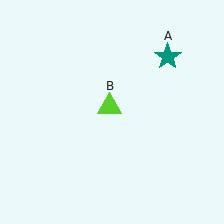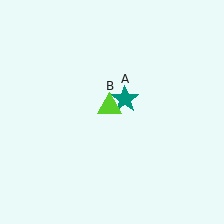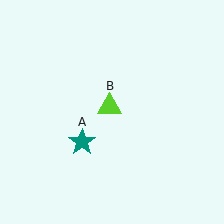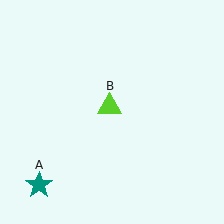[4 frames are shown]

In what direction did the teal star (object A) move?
The teal star (object A) moved down and to the left.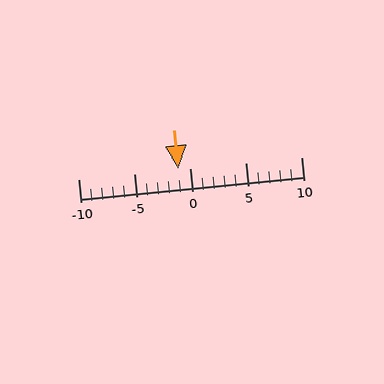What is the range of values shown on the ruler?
The ruler shows values from -10 to 10.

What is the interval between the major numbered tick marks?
The major tick marks are spaced 5 units apart.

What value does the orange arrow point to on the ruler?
The orange arrow points to approximately -1.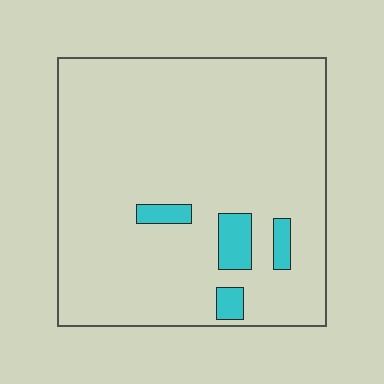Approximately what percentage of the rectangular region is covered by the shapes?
Approximately 5%.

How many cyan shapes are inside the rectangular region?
4.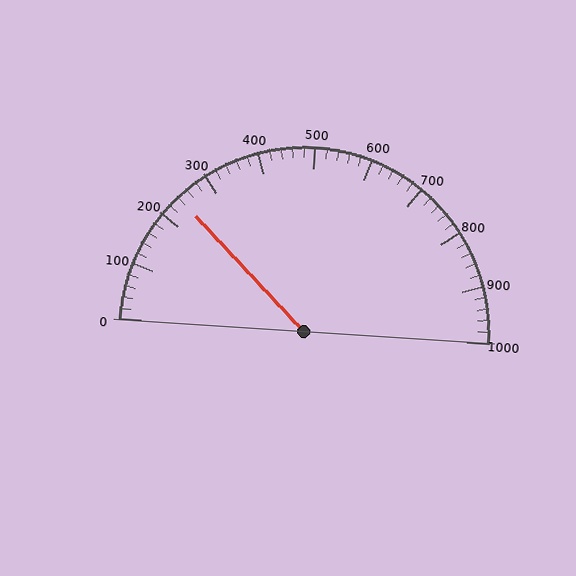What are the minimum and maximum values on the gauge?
The gauge ranges from 0 to 1000.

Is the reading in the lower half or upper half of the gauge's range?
The reading is in the lower half of the range (0 to 1000).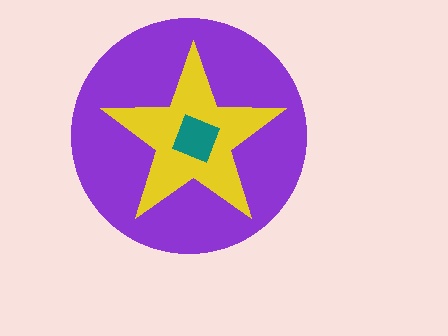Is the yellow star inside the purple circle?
Yes.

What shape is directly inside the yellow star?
The teal square.